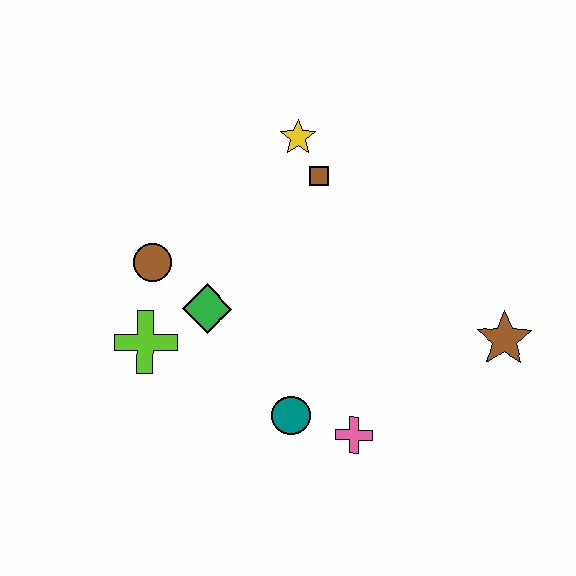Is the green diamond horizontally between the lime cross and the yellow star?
Yes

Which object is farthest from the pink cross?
The yellow star is farthest from the pink cross.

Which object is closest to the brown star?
The pink cross is closest to the brown star.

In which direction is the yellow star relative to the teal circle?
The yellow star is above the teal circle.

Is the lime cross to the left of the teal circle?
Yes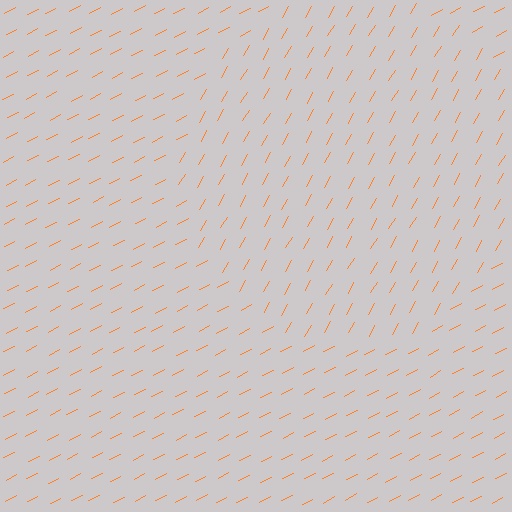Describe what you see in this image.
The image is filled with small orange line segments. A circle region in the image has lines oriented differently from the surrounding lines, creating a visible texture boundary.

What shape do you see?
I see a circle.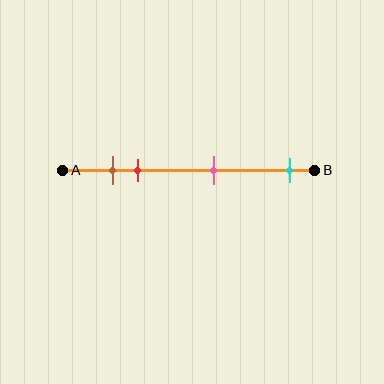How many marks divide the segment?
There are 4 marks dividing the segment.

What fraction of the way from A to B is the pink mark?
The pink mark is approximately 60% (0.6) of the way from A to B.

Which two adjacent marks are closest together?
The brown and red marks are the closest adjacent pair.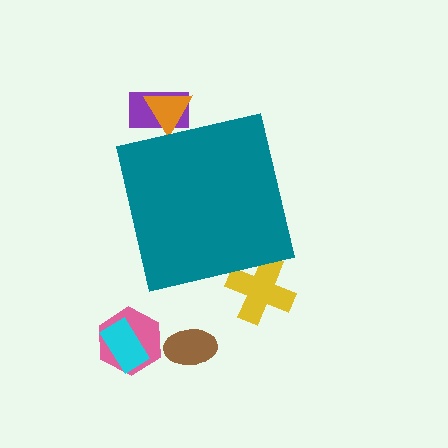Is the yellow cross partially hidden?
Yes, the yellow cross is partially hidden behind the teal square.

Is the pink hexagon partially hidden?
No, the pink hexagon is fully visible.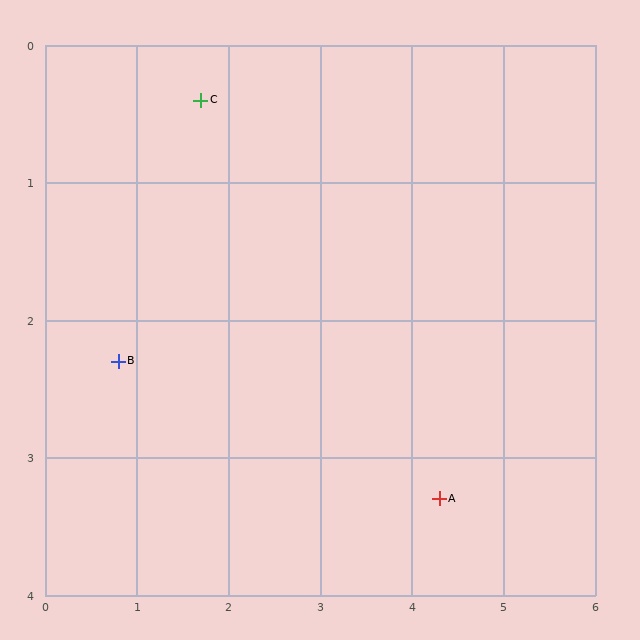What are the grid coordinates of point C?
Point C is at approximately (1.7, 0.4).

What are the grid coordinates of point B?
Point B is at approximately (0.8, 2.3).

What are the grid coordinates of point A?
Point A is at approximately (4.3, 3.3).